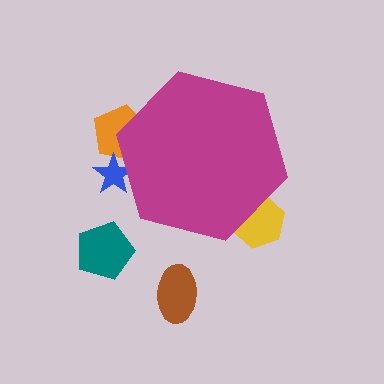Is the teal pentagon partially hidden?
No, the teal pentagon is fully visible.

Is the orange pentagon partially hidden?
Yes, the orange pentagon is partially hidden behind the magenta hexagon.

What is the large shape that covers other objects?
A magenta hexagon.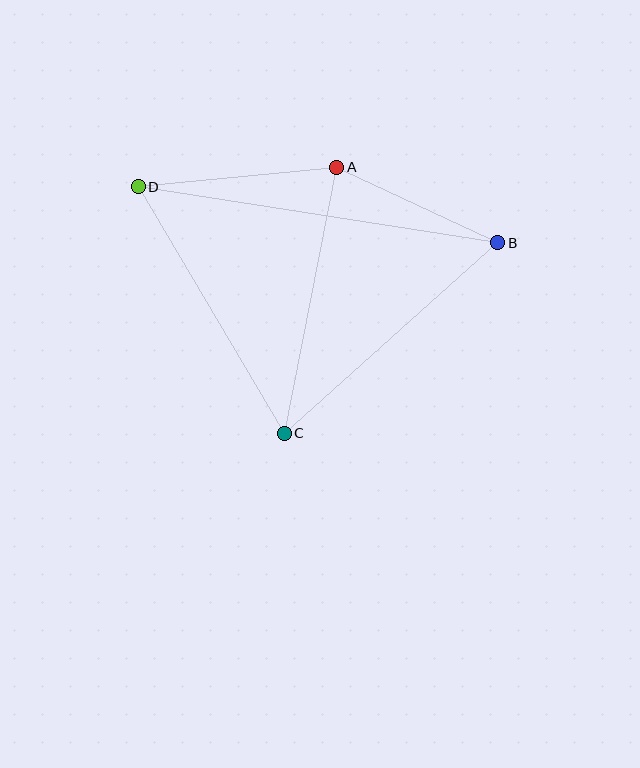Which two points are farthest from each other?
Points B and D are farthest from each other.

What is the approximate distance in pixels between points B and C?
The distance between B and C is approximately 286 pixels.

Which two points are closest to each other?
Points A and B are closest to each other.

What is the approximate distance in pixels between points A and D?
The distance between A and D is approximately 200 pixels.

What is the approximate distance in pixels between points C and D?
The distance between C and D is approximately 287 pixels.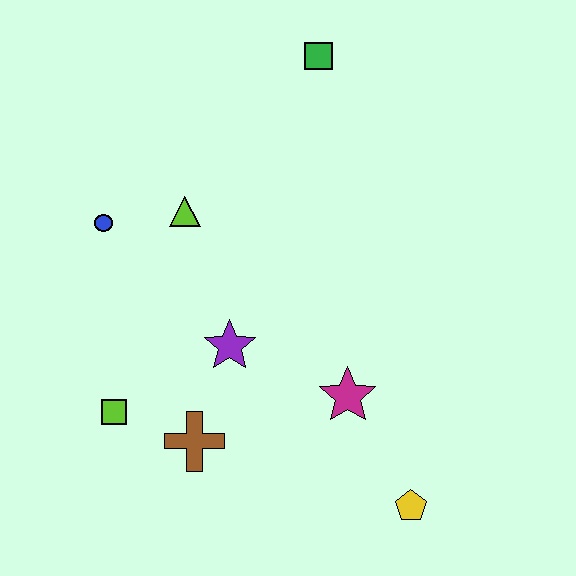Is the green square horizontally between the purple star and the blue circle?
No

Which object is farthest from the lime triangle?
The yellow pentagon is farthest from the lime triangle.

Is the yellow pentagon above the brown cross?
No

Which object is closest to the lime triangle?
The blue circle is closest to the lime triangle.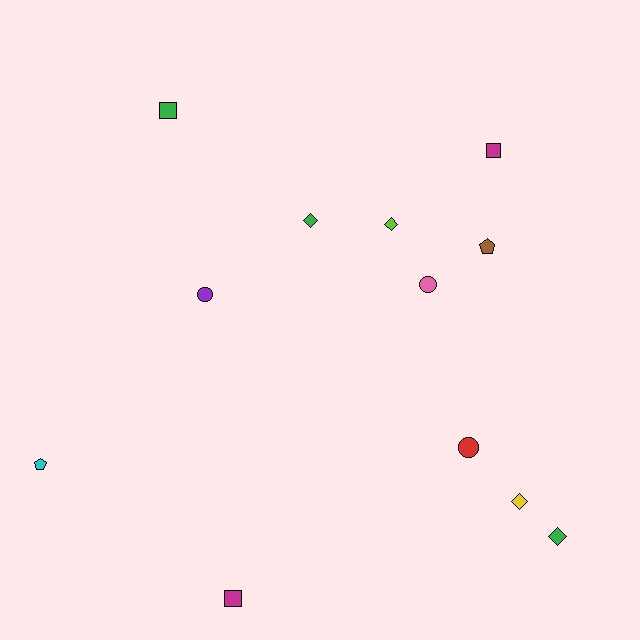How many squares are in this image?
There are 3 squares.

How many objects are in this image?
There are 12 objects.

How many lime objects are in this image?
There is 1 lime object.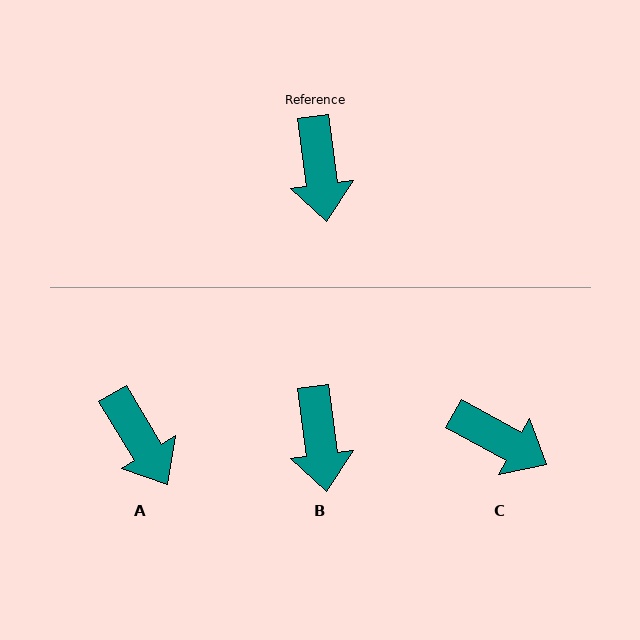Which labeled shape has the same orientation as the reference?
B.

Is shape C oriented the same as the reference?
No, it is off by about 54 degrees.